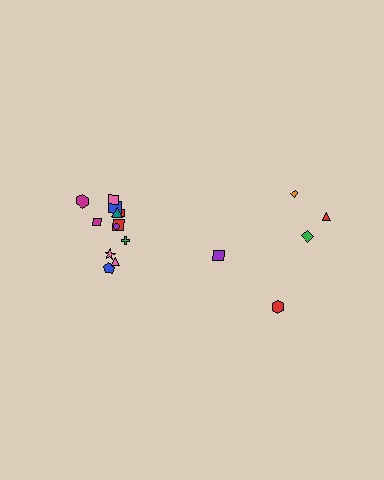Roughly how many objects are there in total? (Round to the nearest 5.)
Roughly 15 objects in total.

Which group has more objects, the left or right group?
The left group.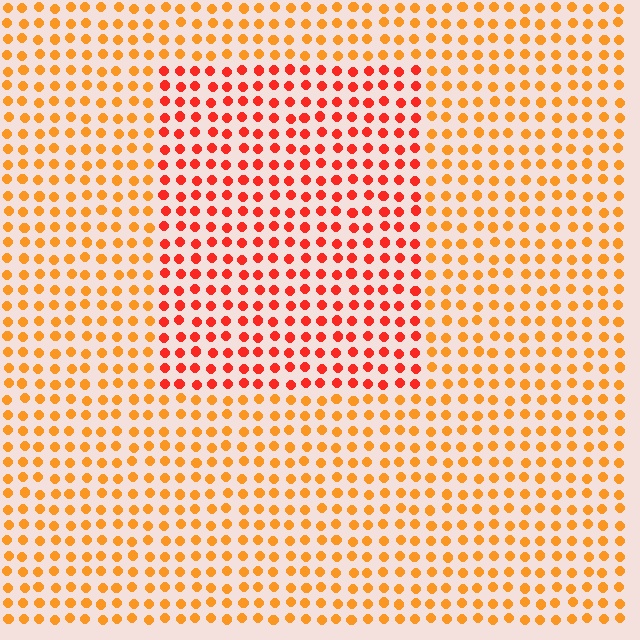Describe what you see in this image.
The image is filled with small orange elements in a uniform arrangement. A rectangle-shaped region is visible where the elements are tinted to a slightly different hue, forming a subtle color boundary.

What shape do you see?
I see a rectangle.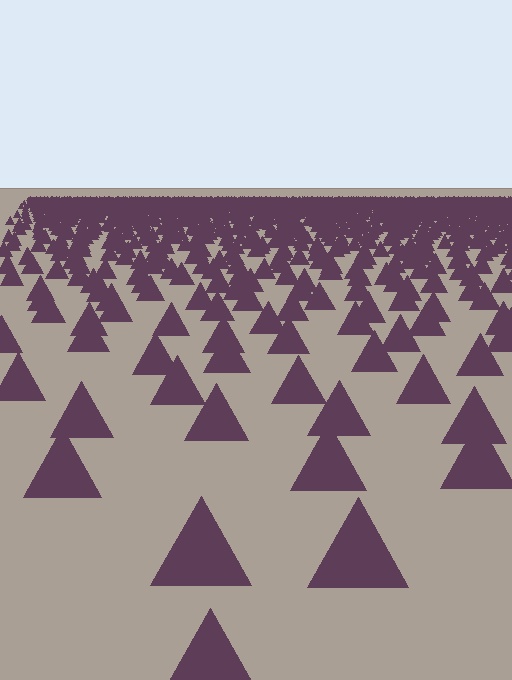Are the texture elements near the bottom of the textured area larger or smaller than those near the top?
Larger. Near the bottom, elements are closer to the viewer and appear at a bigger on-screen size.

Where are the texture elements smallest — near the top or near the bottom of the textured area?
Near the top.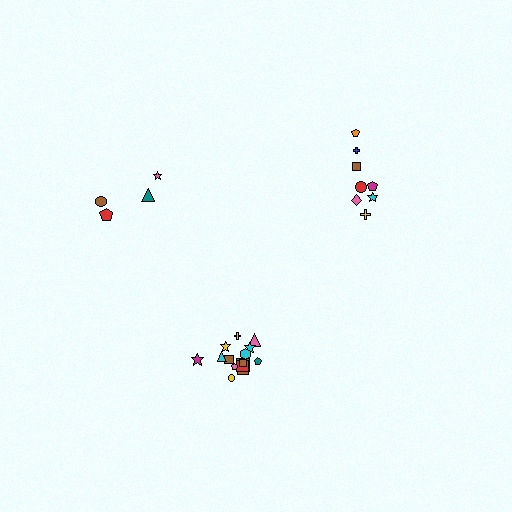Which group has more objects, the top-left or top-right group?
The top-right group.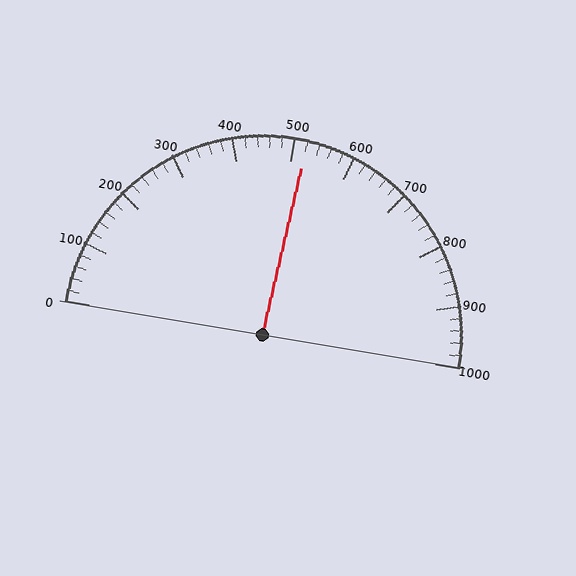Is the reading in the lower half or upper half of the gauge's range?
The reading is in the upper half of the range (0 to 1000).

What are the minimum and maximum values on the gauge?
The gauge ranges from 0 to 1000.